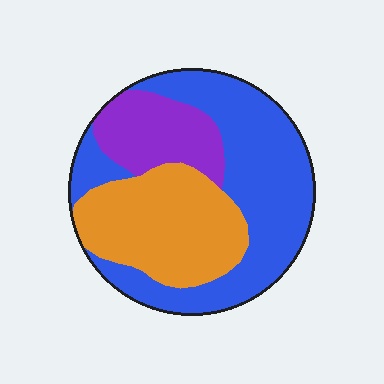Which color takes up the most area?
Blue, at roughly 50%.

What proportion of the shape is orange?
Orange covers about 30% of the shape.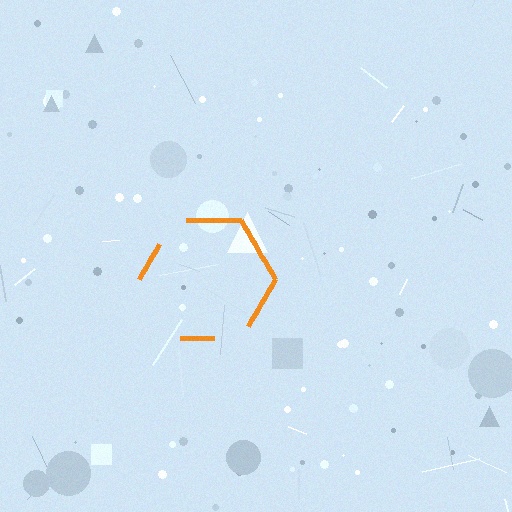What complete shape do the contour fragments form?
The contour fragments form a hexagon.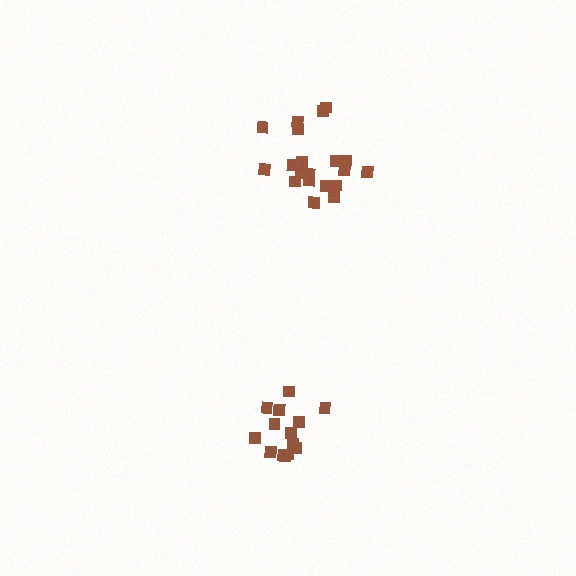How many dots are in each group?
Group 1: 14 dots, Group 2: 20 dots (34 total).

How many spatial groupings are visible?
There are 2 spatial groupings.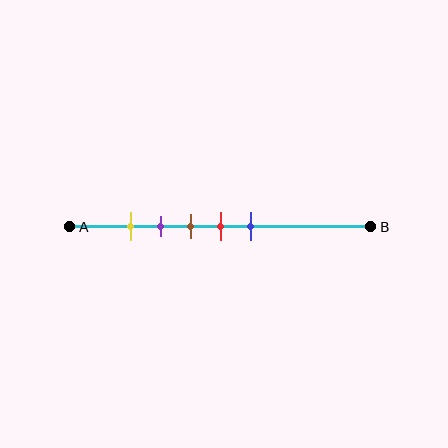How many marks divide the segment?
There are 5 marks dividing the segment.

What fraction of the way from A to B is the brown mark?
The brown mark is approximately 40% (0.4) of the way from A to B.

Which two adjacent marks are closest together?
The yellow and purple marks are the closest adjacent pair.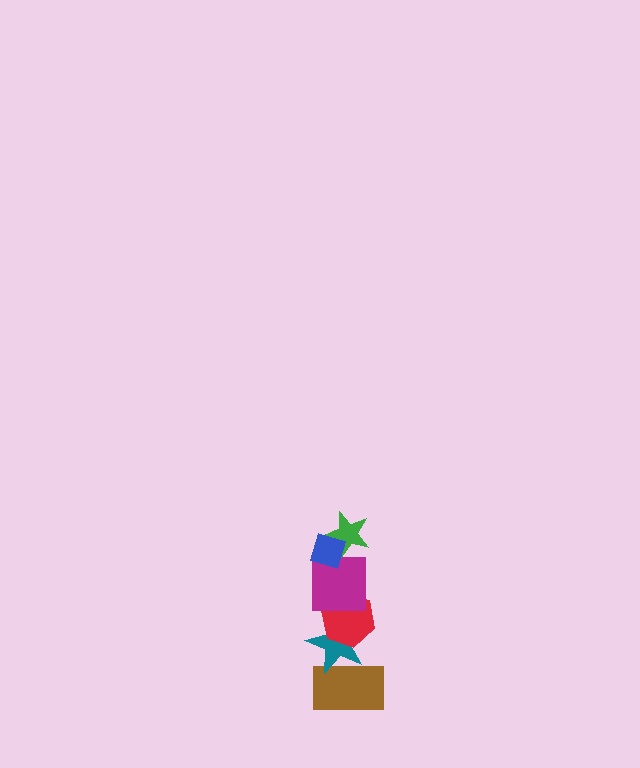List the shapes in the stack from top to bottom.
From top to bottom: the blue diamond, the green star, the magenta square, the red hexagon, the teal star, the brown rectangle.